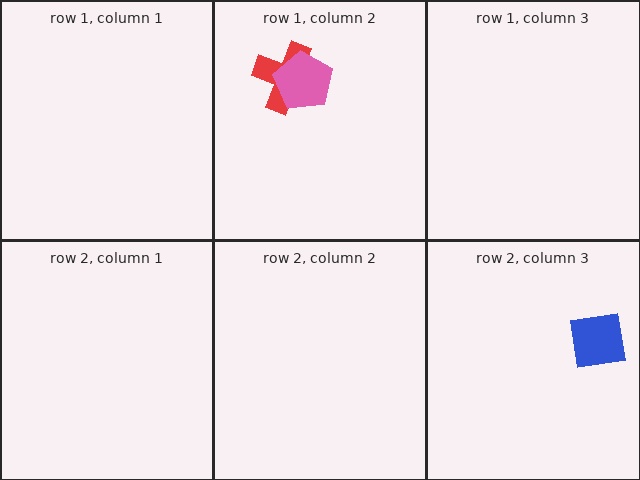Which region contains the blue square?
The row 2, column 3 region.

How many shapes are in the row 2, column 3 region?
1.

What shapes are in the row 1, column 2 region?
The red cross, the pink pentagon.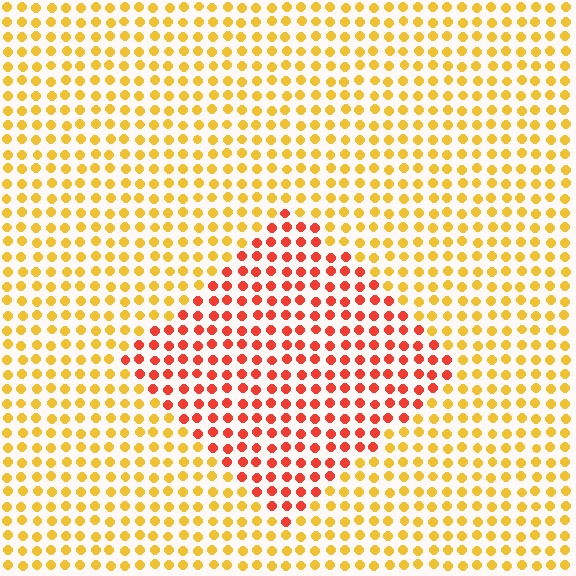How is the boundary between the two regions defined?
The boundary is defined purely by a slight shift in hue (about 43 degrees). Spacing, size, and orientation are identical on both sides.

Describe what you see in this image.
The image is filled with small yellow elements in a uniform arrangement. A diamond-shaped region is visible where the elements are tinted to a slightly different hue, forming a subtle color boundary.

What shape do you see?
I see a diamond.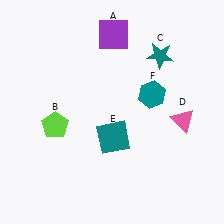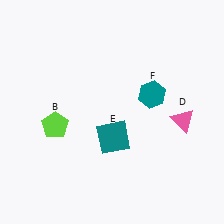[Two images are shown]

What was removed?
The teal star (C), the purple square (A) were removed in Image 2.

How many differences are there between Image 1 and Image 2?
There are 2 differences between the two images.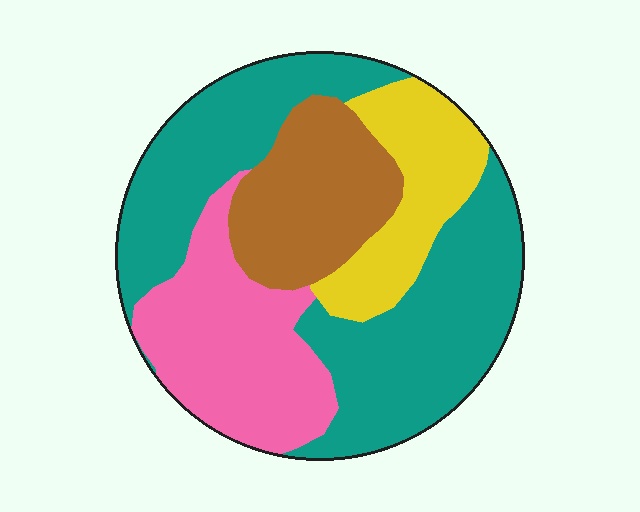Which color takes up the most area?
Teal, at roughly 45%.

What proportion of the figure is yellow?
Yellow takes up about one sixth (1/6) of the figure.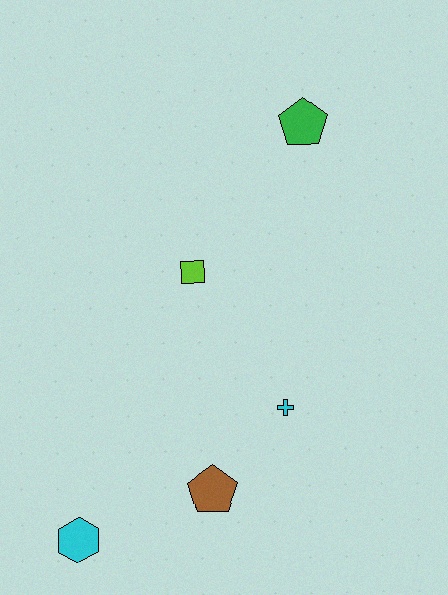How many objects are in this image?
There are 5 objects.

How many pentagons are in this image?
There are 2 pentagons.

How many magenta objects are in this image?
There are no magenta objects.